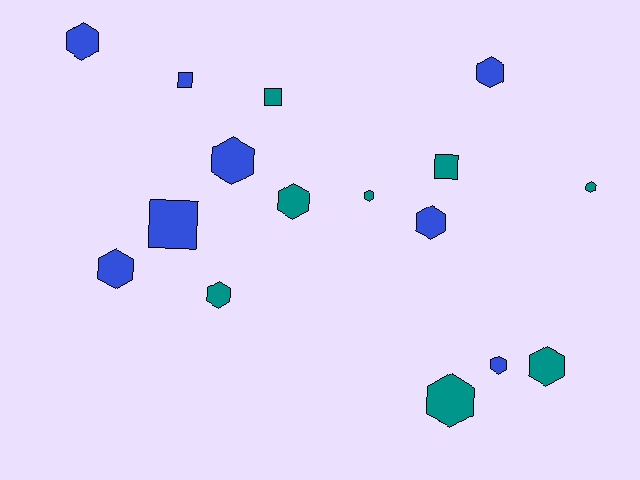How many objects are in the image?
There are 16 objects.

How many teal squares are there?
There are 2 teal squares.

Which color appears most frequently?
Teal, with 8 objects.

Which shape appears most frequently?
Hexagon, with 12 objects.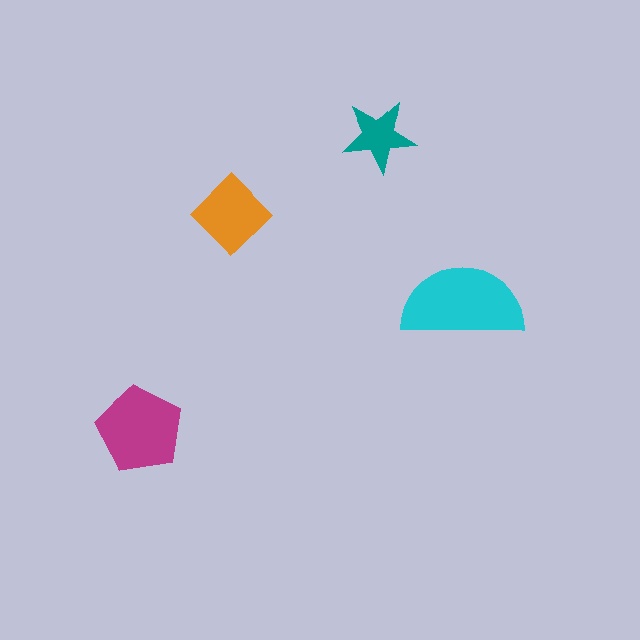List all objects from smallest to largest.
The teal star, the orange diamond, the magenta pentagon, the cyan semicircle.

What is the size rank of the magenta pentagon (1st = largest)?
2nd.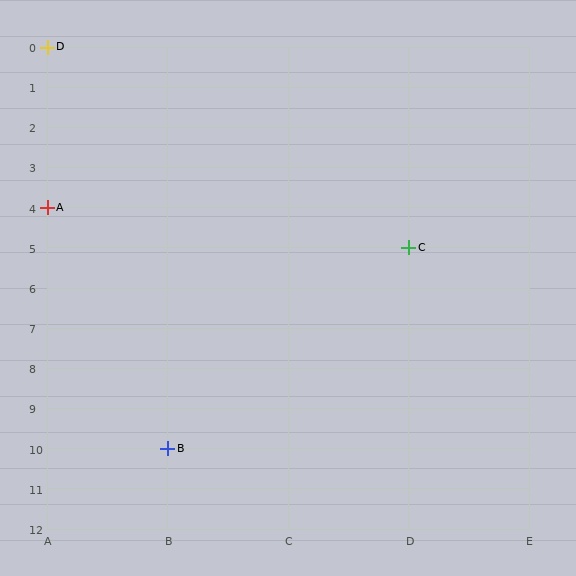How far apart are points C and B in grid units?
Points C and B are 2 columns and 5 rows apart (about 5.4 grid units diagonally).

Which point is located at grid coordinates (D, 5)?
Point C is at (D, 5).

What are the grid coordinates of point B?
Point B is at grid coordinates (B, 10).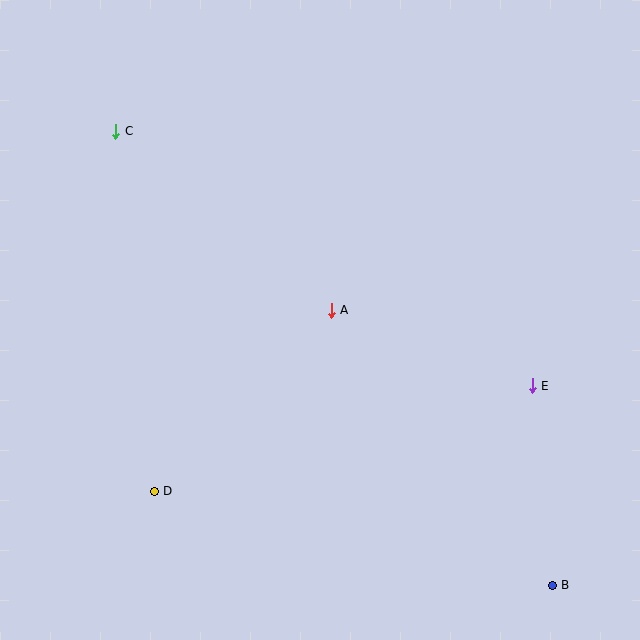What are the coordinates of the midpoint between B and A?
The midpoint between B and A is at (442, 448).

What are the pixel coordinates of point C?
Point C is at (116, 131).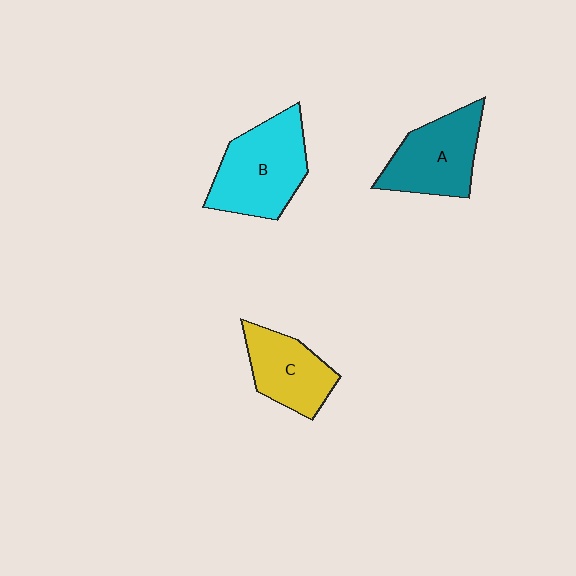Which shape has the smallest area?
Shape C (yellow).